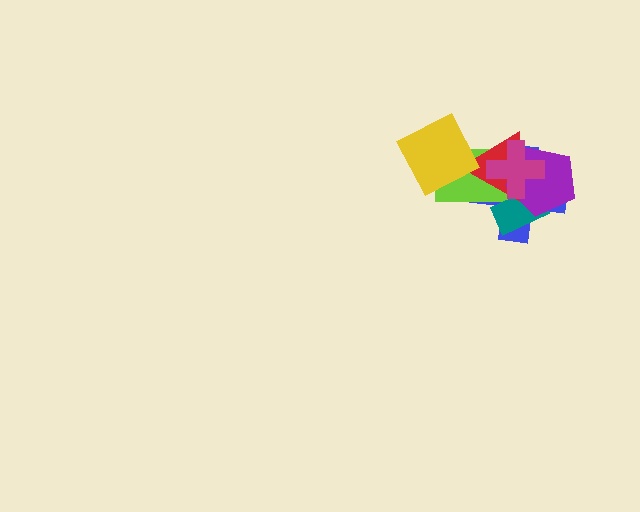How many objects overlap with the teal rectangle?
5 objects overlap with the teal rectangle.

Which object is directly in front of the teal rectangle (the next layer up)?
The red triangle is directly in front of the teal rectangle.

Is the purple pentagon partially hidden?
Yes, it is partially covered by another shape.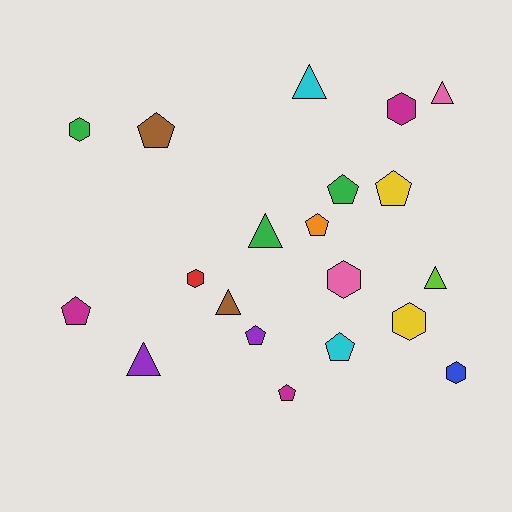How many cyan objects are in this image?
There are 2 cyan objects.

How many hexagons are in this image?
There are 6 hexagons.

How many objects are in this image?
There are 20 objects.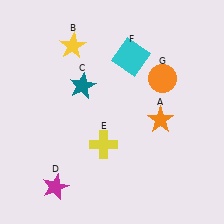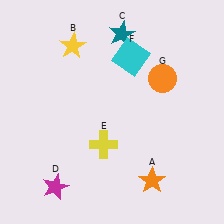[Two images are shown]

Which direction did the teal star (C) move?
The teal star (C) moved up.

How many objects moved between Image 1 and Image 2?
2 objects moved between the two images.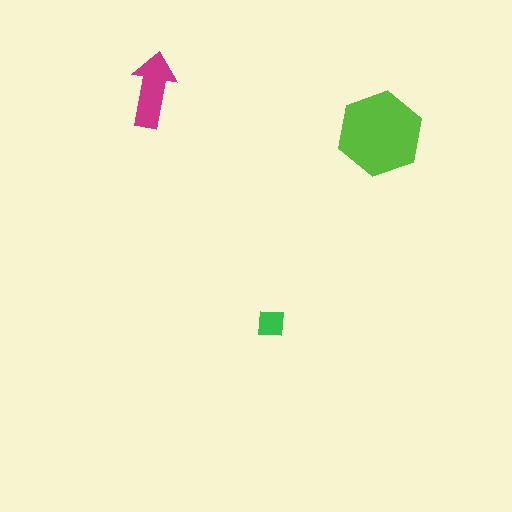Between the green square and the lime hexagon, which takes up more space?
The lime hexagon.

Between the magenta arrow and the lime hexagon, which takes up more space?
The lime hexagon.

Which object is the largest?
The lime hexagon.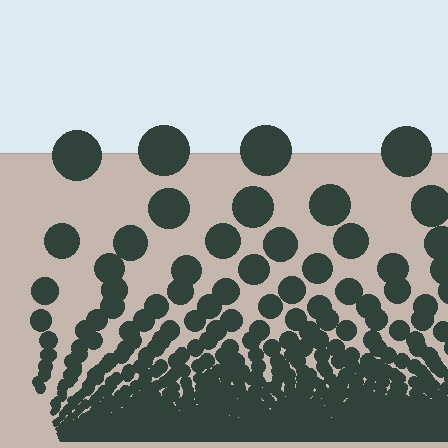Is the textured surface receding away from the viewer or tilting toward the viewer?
The surface appears to tilt toward the viewer. Texture elements get larger and sparser toward the top.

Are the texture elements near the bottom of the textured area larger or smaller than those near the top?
Smaller. The gradient is inverted — elements near the bottom are smaller and denser.